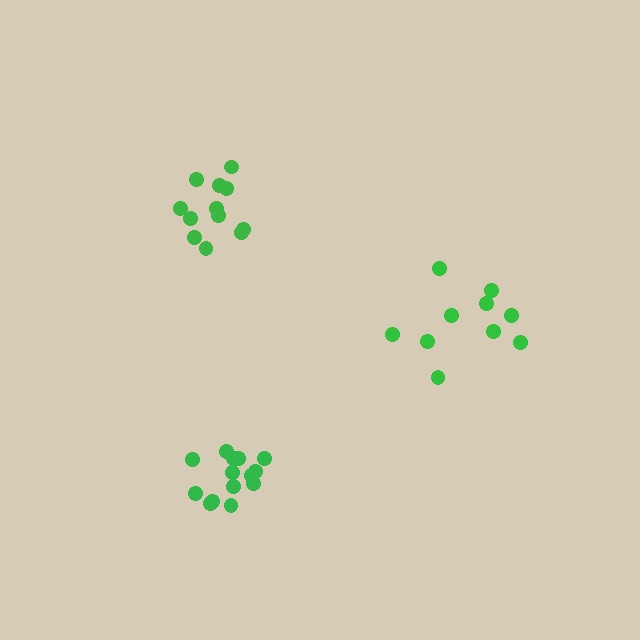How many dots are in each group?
Group 1: 12 dots, Group 2: 14 dots, Group 3: 10 dots (36 total).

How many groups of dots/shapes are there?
There are 3 groups.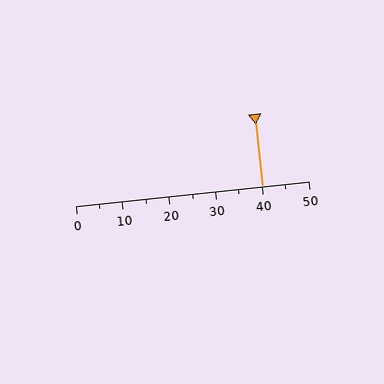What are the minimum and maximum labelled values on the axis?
The axis runs from 0 to 50.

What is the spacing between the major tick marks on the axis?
The major ticks are spaced 10 apart.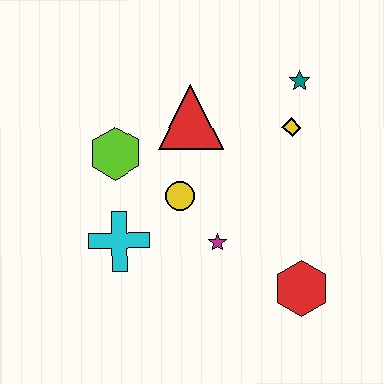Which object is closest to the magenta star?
The yellow circle is closest to the magenta star.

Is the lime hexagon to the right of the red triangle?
No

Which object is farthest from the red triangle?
The red hexagon is farthest from the red triangle.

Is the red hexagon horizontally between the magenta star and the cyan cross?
No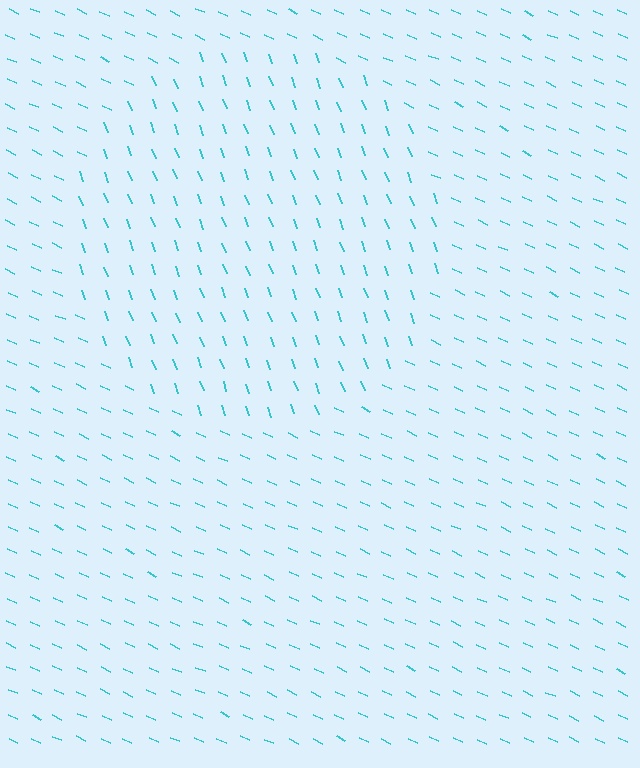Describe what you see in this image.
The image is filled with small cyan line segments. A circle region in the image has lines oriented differently from the surrounding lines, creating a visible texture boundary.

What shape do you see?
I see a circle.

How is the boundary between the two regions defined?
The boundary is defined purely by a change in line orientation (approximately 45 degrees difference). All lines are the same color and thickness.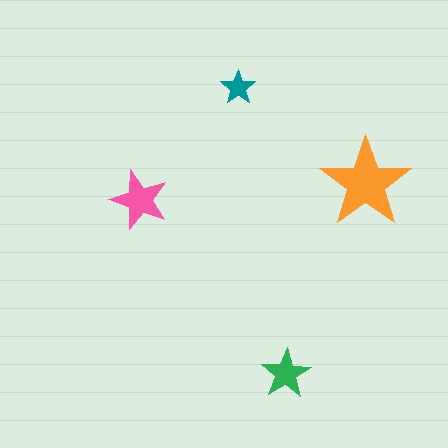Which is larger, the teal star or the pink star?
The pink one.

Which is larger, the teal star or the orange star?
The orange one.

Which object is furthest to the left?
The pink star is leftmost.